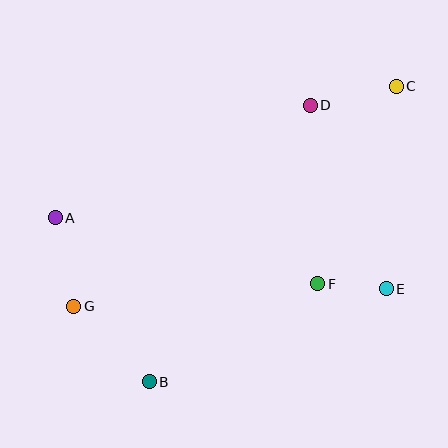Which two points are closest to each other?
Points E and F are closest to each other.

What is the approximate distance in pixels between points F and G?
The distance between F and G is approximately 245 pixels.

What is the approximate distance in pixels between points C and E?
The distance between C and E is approximately 203 pixels.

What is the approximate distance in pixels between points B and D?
The distance between B and D is approximately 320 pixels.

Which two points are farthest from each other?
Points C and G are farthest from each other.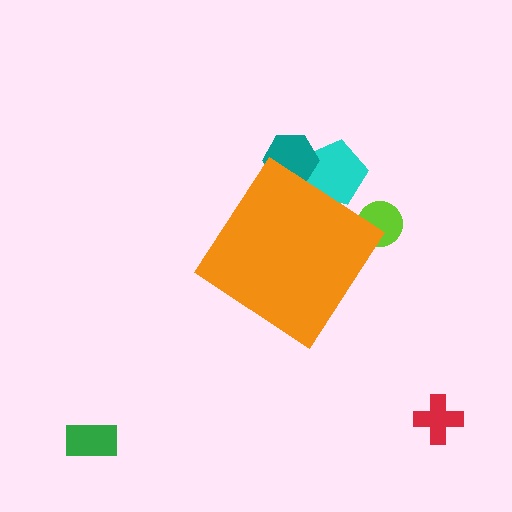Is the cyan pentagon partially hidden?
Yes, the cyan pentagon is partially hidden behind the orange diamond.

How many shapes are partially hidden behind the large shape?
3 shapes are partially hidden.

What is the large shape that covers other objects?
An orange diamond.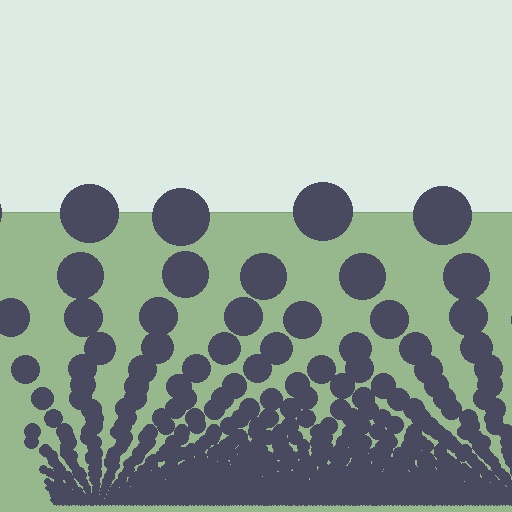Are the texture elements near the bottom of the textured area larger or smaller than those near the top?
Smaller. The gradient is inverted — elements near the bottom are smaller and denser.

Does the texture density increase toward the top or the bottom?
Density increases toward the bottom.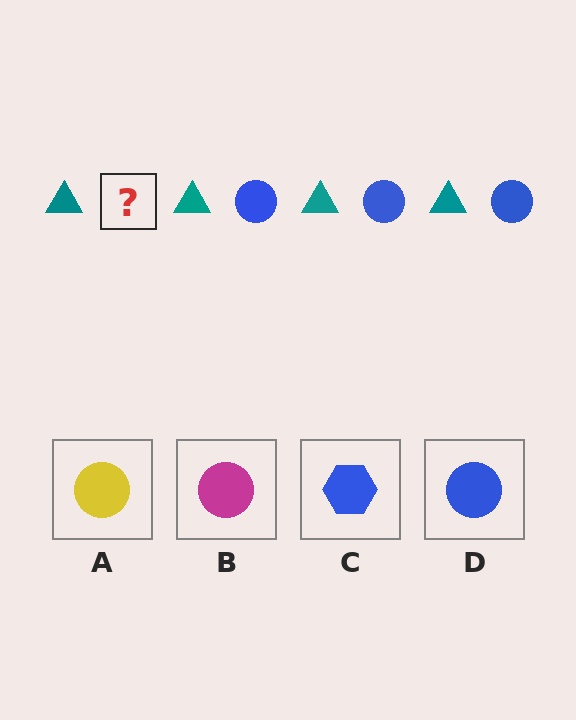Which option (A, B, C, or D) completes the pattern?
D.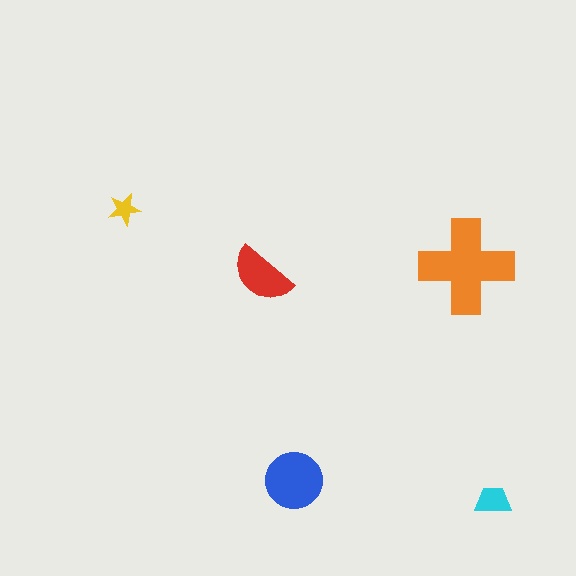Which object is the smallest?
The yellow star.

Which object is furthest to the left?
The yellow star is leftmost.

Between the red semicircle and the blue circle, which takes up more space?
The blue circle.